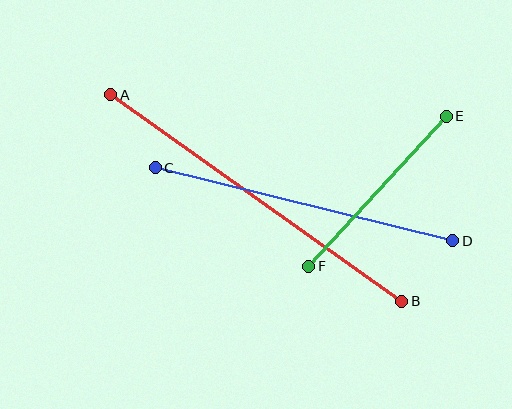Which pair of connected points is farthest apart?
Points A and B are farthest apart.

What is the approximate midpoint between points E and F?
The midpoint is at approximately (377, 191) pixels.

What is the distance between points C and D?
The distance is approximately 306 pixels.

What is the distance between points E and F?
The distance is approximately 204 pixels.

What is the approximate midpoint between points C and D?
The midpoint is at approximately (304, 204) pixels.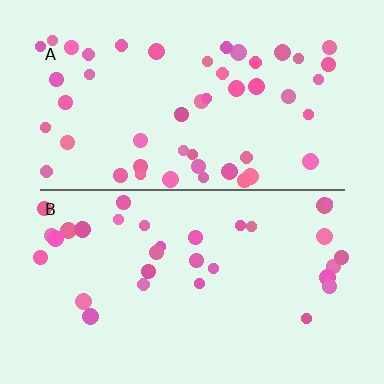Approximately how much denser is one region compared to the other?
Approximately 1.5× — region A over region B.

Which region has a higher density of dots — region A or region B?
A (the top).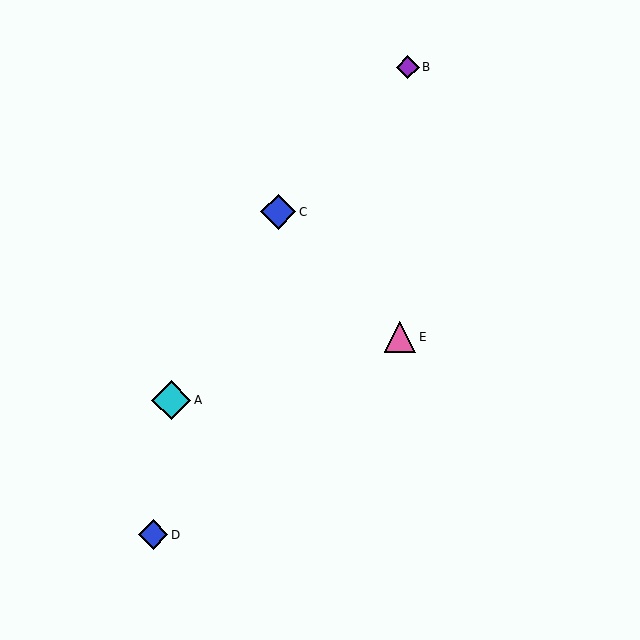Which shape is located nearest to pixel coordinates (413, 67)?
The purple diamond (labeled B) at (408, 67) is nearest to that location.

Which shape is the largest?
The cyan diamond (labeled A) is the largest.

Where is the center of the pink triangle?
The center of the pink triangle is at (400, 337).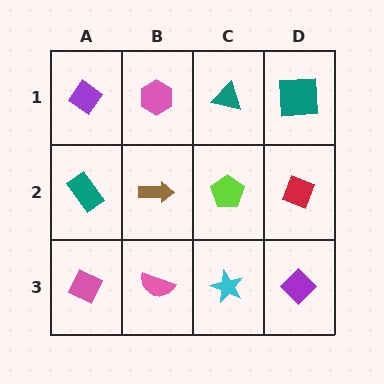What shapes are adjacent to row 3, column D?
A red diamond (row 2, column D), a cyan star (row 3, column C).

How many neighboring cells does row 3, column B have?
3.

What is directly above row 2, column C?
A teal triangle.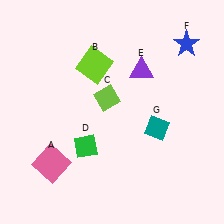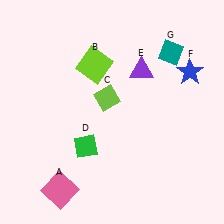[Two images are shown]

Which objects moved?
The objects that moved are: the pink square (A), the blue star (F), the teal diamond (G).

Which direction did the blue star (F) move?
The blue star (F) moved down.